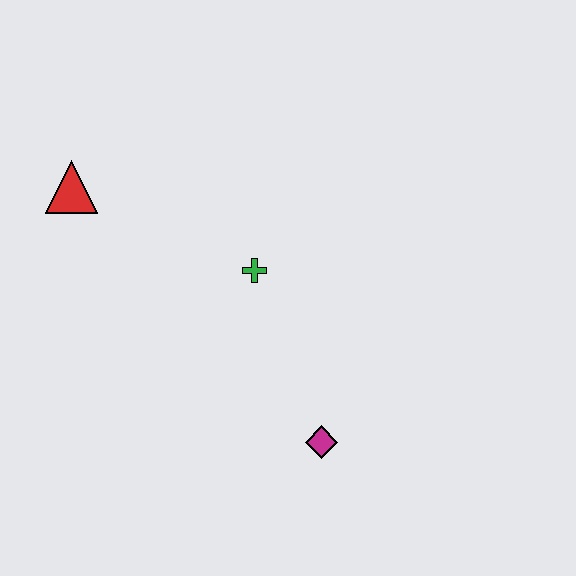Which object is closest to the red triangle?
The green cross is closest to the red triangle.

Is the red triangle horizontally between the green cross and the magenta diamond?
No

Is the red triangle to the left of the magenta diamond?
Yes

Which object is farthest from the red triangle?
The magenta diamond is farthest from the red triangle.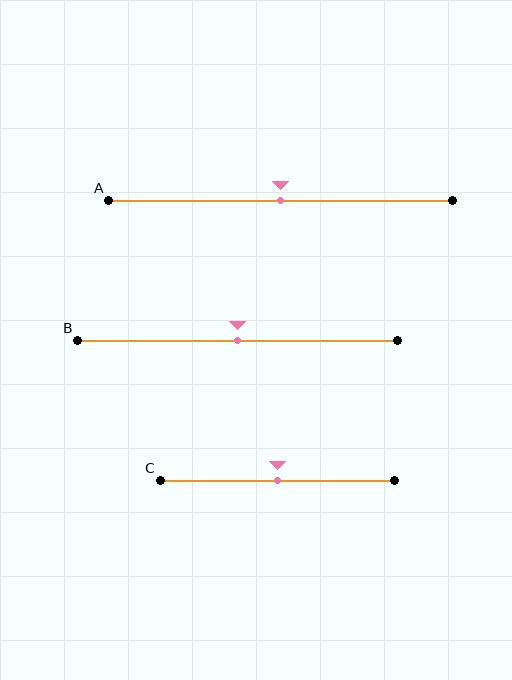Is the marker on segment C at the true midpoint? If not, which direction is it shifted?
Yes, the marker on segment C is at the true midpoint.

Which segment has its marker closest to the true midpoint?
Segment A has its marker closest to the true midpoint.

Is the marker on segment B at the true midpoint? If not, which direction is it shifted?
Yes, the marker on segment B is at the true midpoint.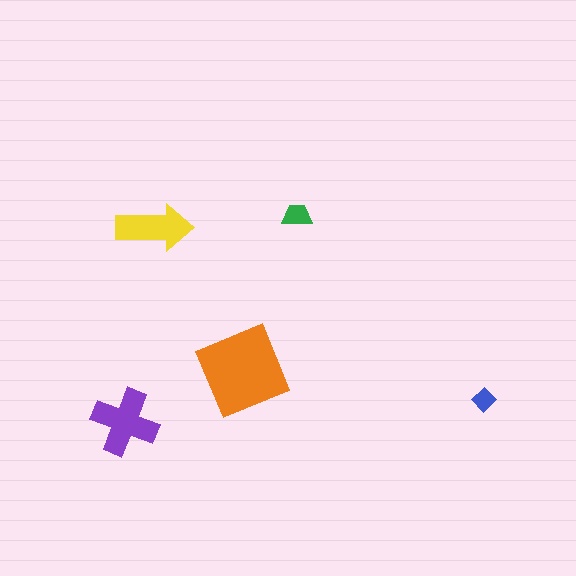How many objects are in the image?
There are 5 objects in the image.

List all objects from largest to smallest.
The orange square, the purple cross, the yellow arrow, the green trapezoid, the blue diamond.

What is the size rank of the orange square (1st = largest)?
1st.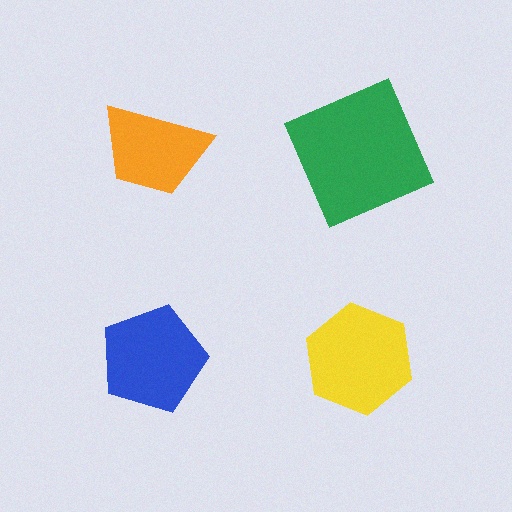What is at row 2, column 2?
A yellow hexagon.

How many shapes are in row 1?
2 shapes.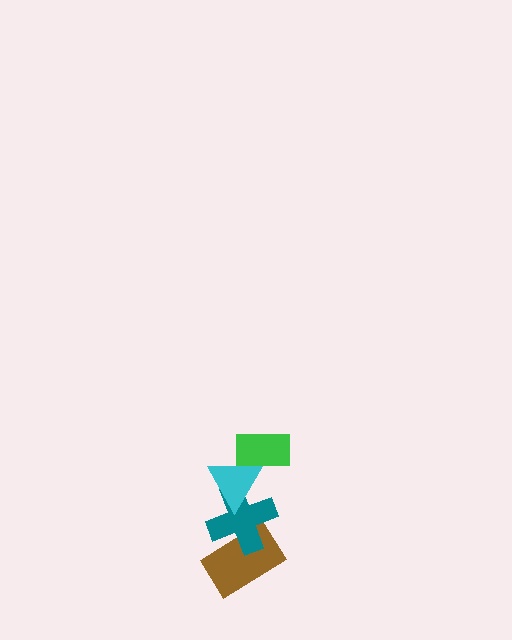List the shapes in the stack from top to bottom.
From top to bottom: the green rectangle, the cyan triangle, the teal cross, the brown rectangle.